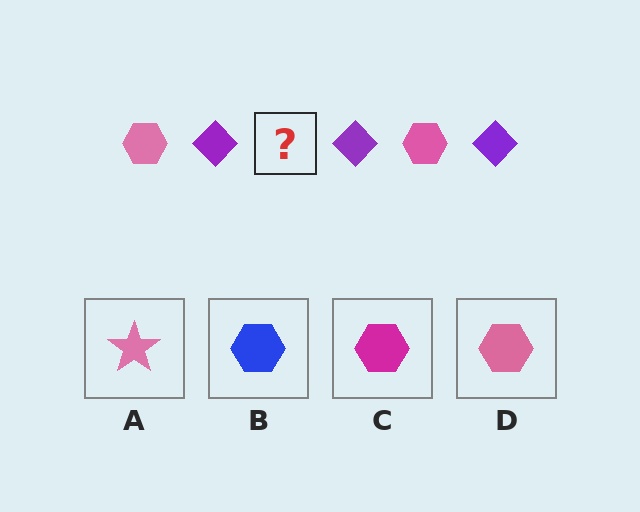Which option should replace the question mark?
Option D.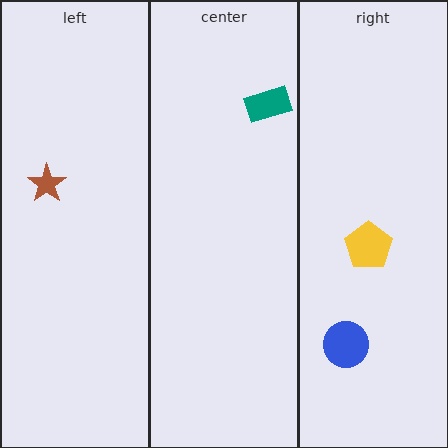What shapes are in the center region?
The teal rectangle.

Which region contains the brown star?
The left region.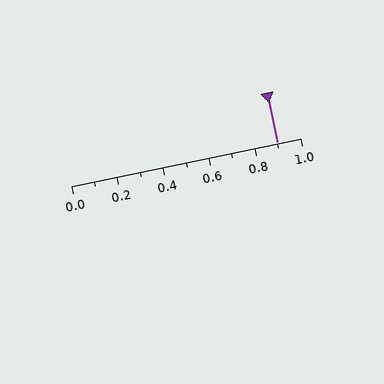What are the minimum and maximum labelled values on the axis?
The axis runs from 0.0 to 1.0.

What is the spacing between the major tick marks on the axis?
The major ticks are spaced 0.2 apart.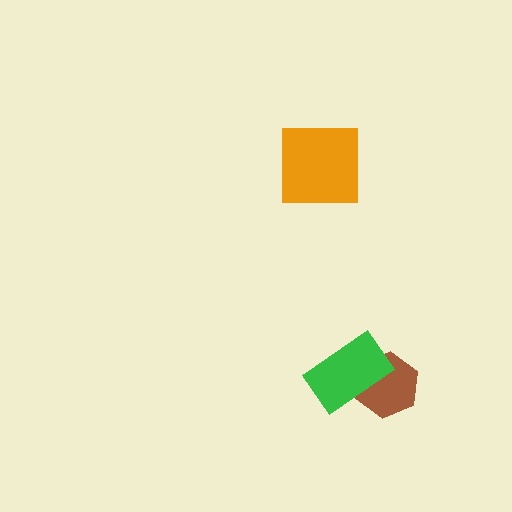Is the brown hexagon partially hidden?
Yes, it is partially covered by another shape.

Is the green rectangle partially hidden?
No, no other shape covers it.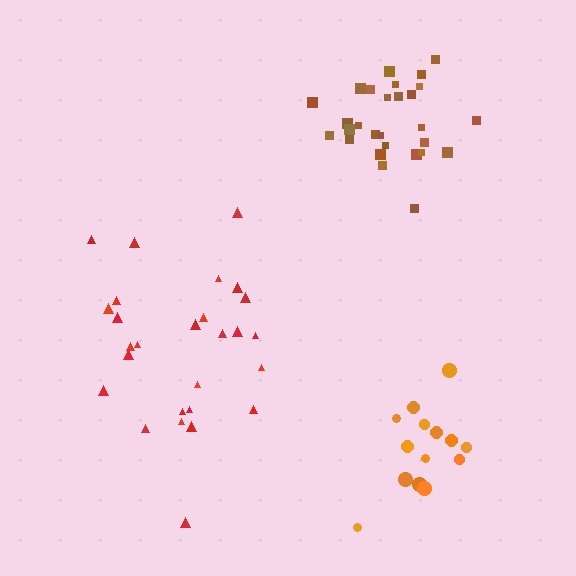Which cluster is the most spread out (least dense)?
Red.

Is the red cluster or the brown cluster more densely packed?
Brown.